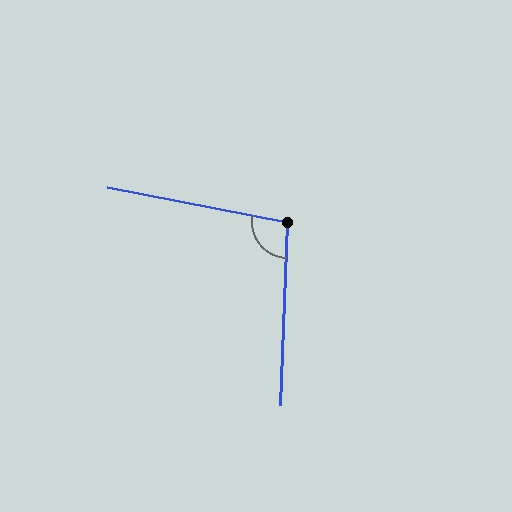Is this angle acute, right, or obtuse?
It is obtuse.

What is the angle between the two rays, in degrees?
Approximately 98 degrees.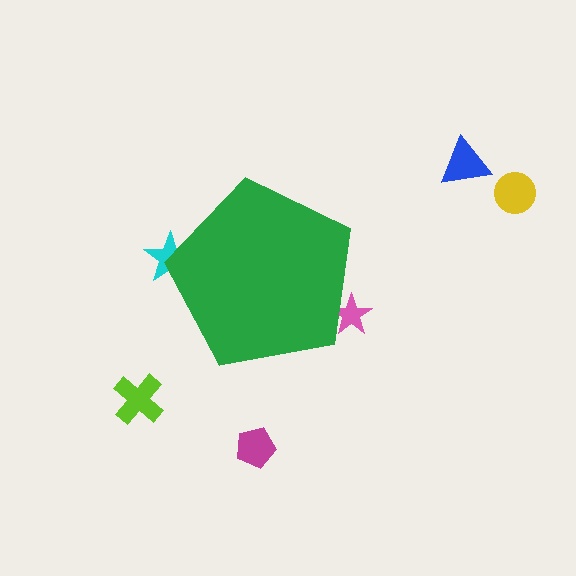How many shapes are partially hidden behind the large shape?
2 shapes are partially hidden.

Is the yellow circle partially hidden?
No, the yellow circle is fully visible.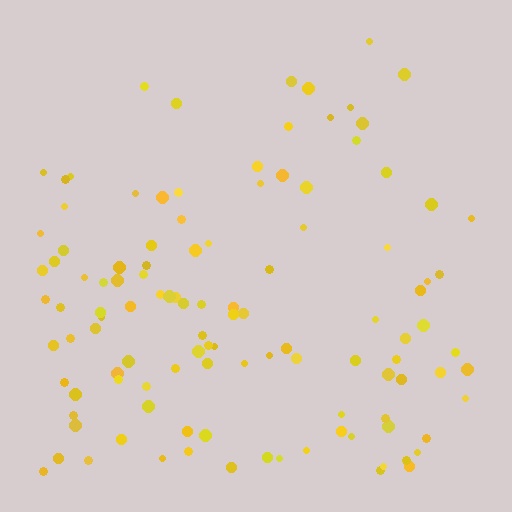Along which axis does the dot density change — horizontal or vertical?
Vertical.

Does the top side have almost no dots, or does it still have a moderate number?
Still a moderate number, just noticeably fewer than the bottom.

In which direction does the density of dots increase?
From top to bottom, with the bottom side densest.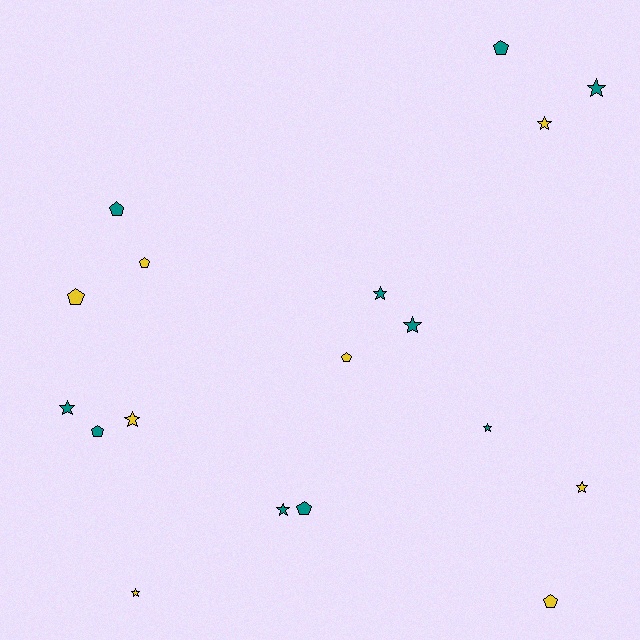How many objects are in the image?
There are 18 objects.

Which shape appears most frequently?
Star, with 10 objects.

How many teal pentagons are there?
There are 4 teal pentagons.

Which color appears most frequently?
Teal, with 10 objects.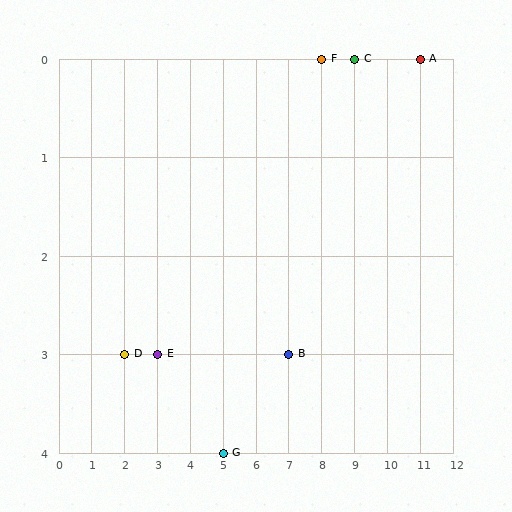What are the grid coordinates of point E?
Point E is at grid coordinates (3, 3).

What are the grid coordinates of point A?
Point A is at grid coordinates (11, 0).